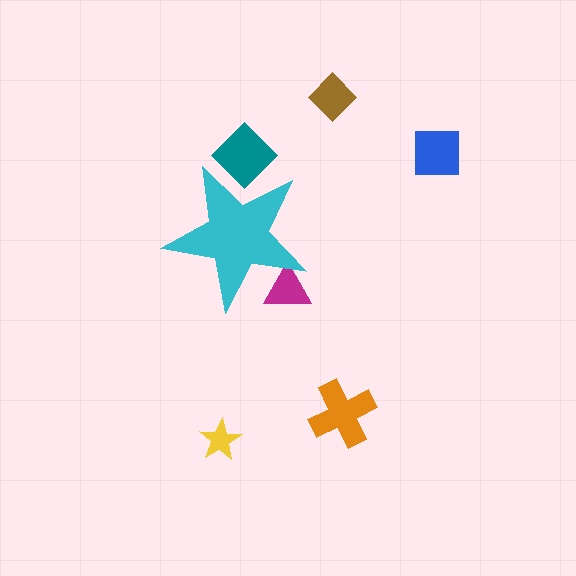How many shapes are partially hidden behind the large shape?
2 shapes are partially hidden.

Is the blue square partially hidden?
No, the blue square is fully visible.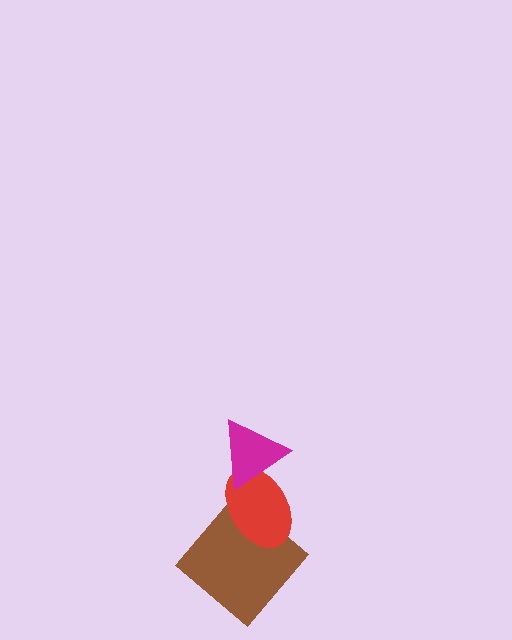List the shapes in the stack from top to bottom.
From top to bottom: the magenta triangle, the red ellipse, the brown diamond.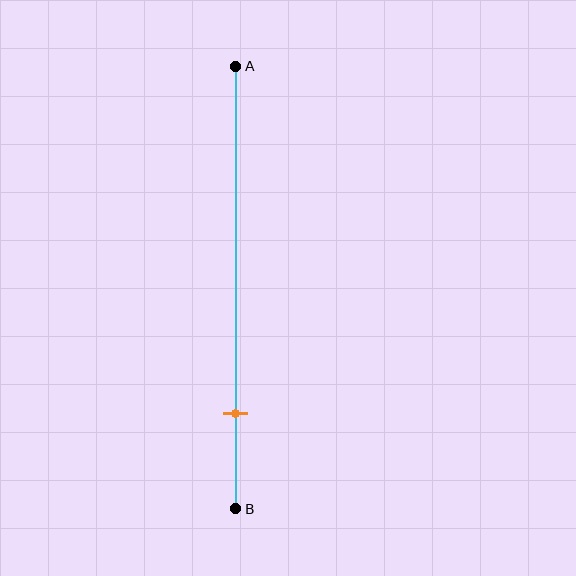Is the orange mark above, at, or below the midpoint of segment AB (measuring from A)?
The orange mark is below the midpoint of segment AB.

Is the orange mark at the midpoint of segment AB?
No, the mark is at about 80% from A, not at the 50% midpoint.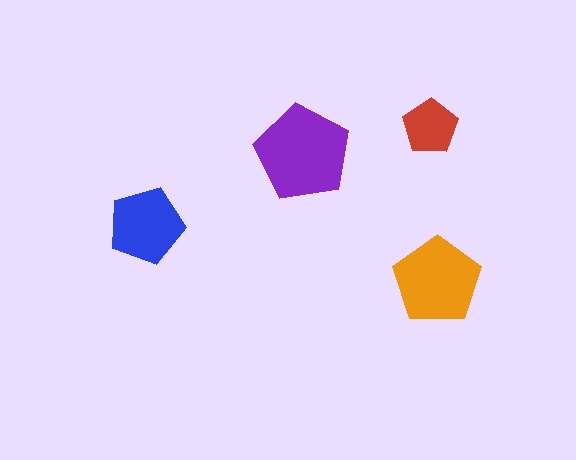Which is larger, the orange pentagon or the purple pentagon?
The purple one.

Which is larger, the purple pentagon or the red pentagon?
The purple one.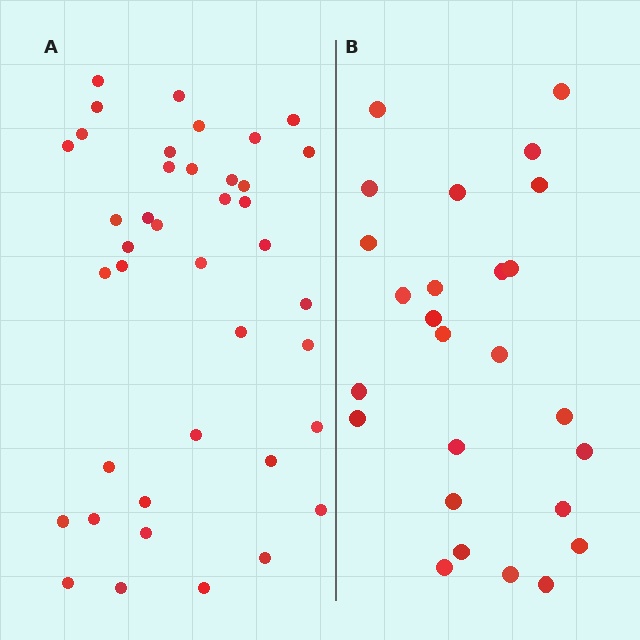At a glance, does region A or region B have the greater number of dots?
Region A (the left region) has more dots.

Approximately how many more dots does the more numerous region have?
Region A has approximately 15 more dots than region B.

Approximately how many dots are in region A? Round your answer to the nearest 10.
About 40 dots.